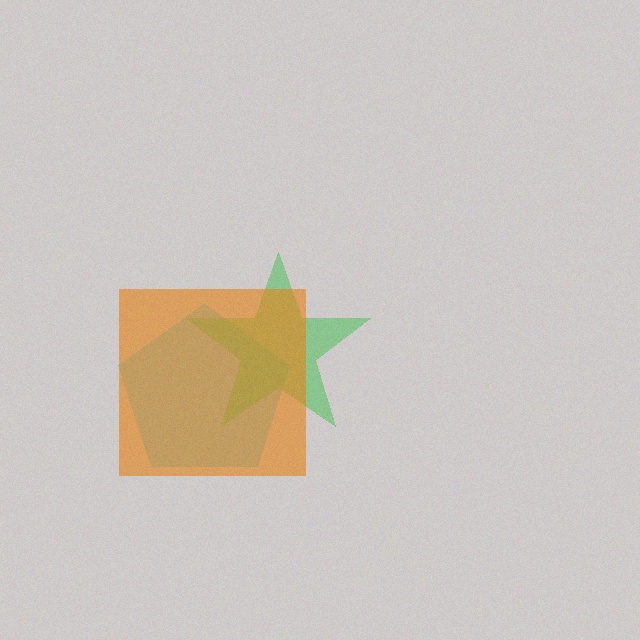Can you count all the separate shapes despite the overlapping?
Yes, there are 3 separate shapes.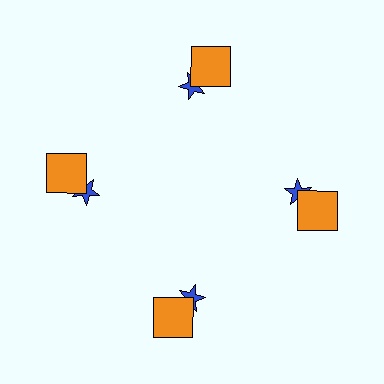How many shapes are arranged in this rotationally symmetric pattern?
There are 8 shapes, arranged in 4 groups of 2.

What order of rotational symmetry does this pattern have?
This pattern has 4-fold rotational symmetry.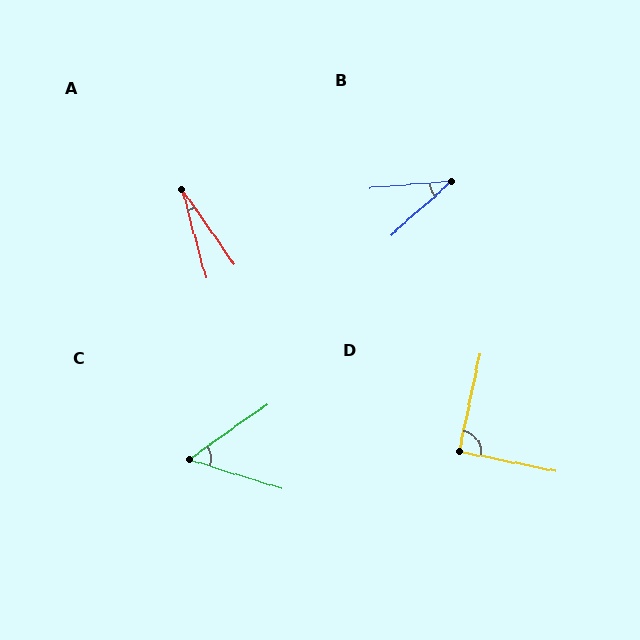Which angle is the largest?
D, at approximately 89 degrees.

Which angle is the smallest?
A, at approximately 20 degrees.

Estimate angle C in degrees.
Approximately 52 degrees.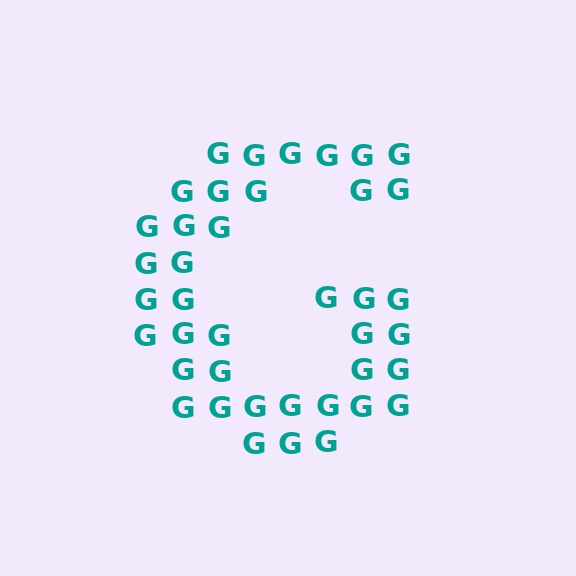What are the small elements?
The small elements are letter G's.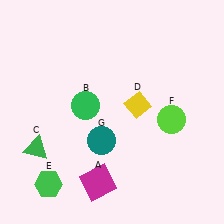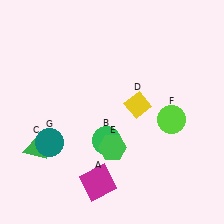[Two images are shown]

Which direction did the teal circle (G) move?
The teal circle (G) moved left.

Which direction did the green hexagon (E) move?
The green hexagon (E) moved right.